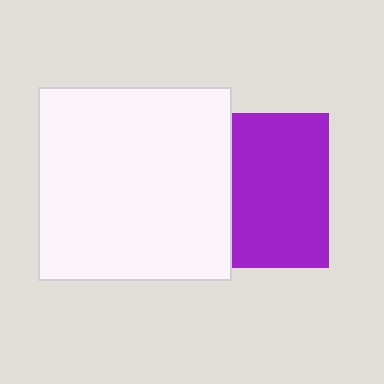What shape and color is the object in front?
The object in front is a white square.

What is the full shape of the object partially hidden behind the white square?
The partially hidden object is a purple square.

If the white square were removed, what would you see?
You would see the complete purple square.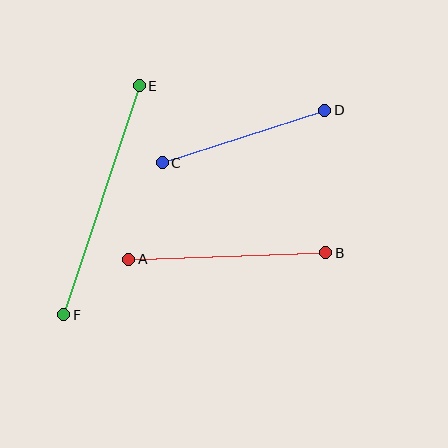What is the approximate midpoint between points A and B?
The midpoint is at approximately (227, 256) pixels.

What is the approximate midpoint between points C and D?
The midpoint is at approximately (244, 136) pixels.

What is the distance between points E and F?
The distance is approximately 241 pixels.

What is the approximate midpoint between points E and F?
The midpoint is at approximately (102, 200) pixels.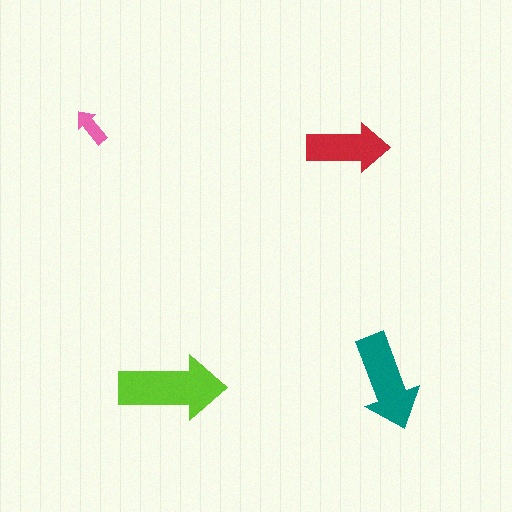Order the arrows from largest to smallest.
the lime one, the teal one, the red one, the pink one.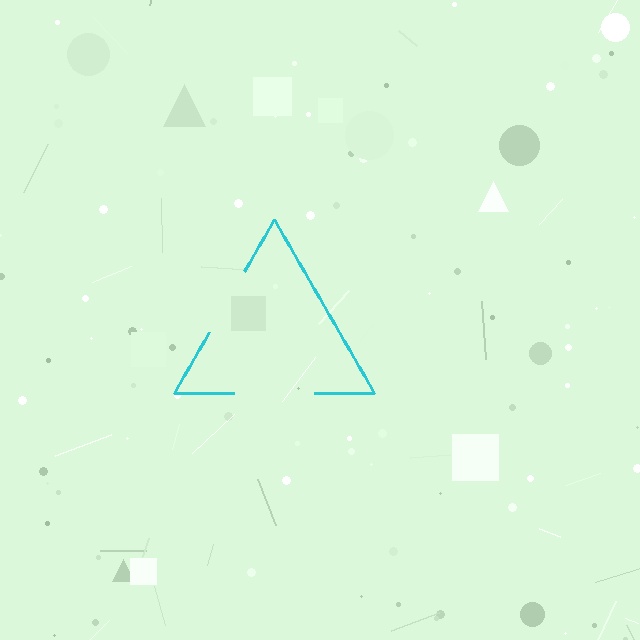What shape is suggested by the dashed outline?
The dashed outline suggests a triangle.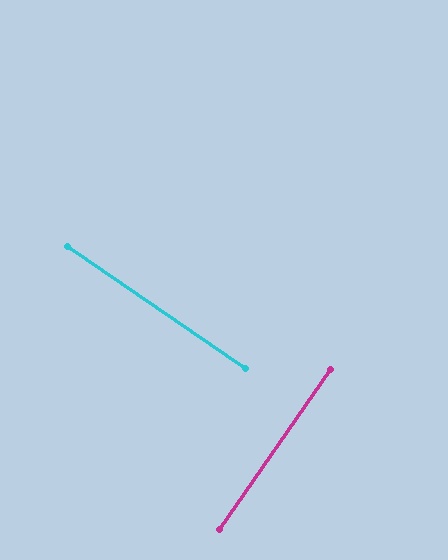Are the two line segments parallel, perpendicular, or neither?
Perpendicular — they meet at approximately 90°.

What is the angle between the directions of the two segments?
Approximately 90 degrees.